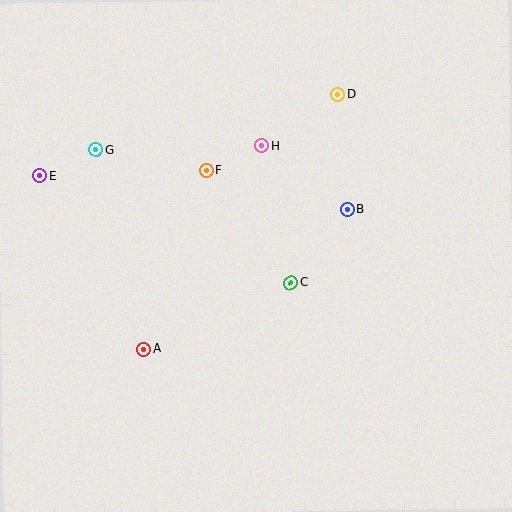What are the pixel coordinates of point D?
Point D is at (337, 94).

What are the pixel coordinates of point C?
Point C is at (291, 283).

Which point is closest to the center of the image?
Point C at (291, 283) is closest to the center.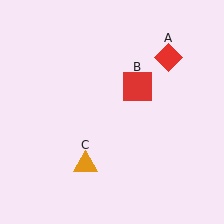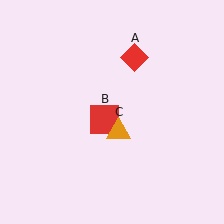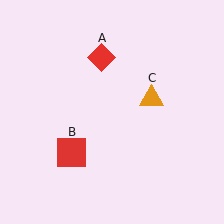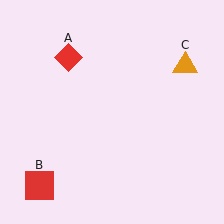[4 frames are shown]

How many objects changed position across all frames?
3 objects changed position: red diamond (object A), red square (object B), orange triangle (object C).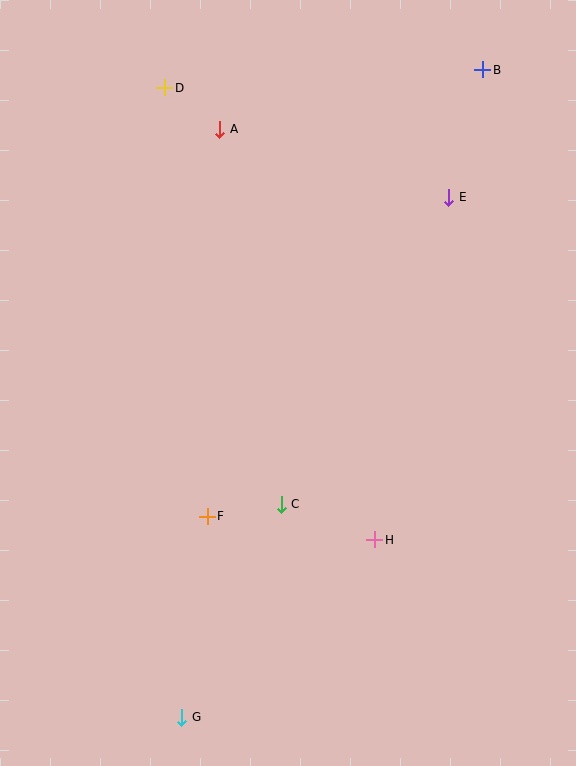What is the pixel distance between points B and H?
The distance between B and H is 482 pixels.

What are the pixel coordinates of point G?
Point G is at (182, 717).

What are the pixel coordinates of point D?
Point D is at (165, 88).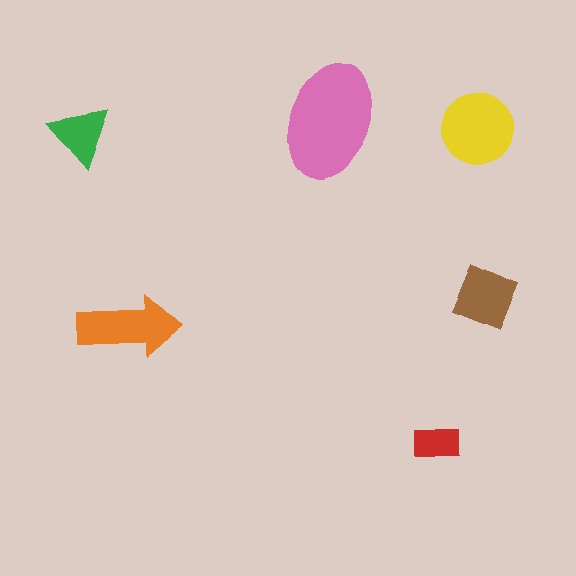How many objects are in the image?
There are 6 objects in the image.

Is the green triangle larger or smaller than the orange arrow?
Smaller.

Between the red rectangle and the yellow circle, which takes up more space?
The yellow circle.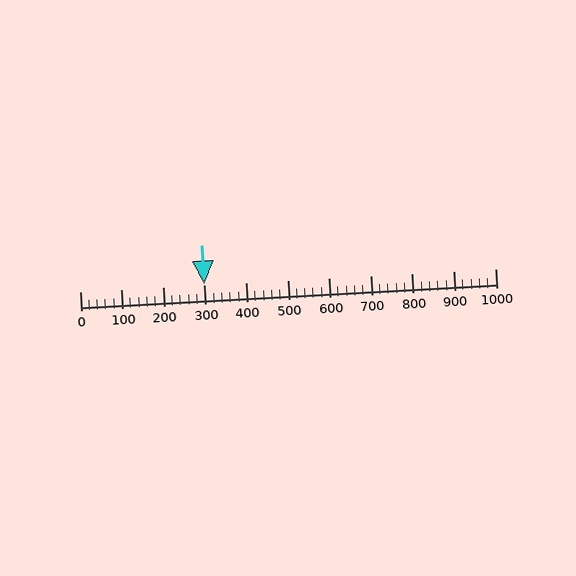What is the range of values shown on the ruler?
The ruler shows values from 0 to 1000.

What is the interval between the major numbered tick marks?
The major tick marks are spaced 100 units apart.